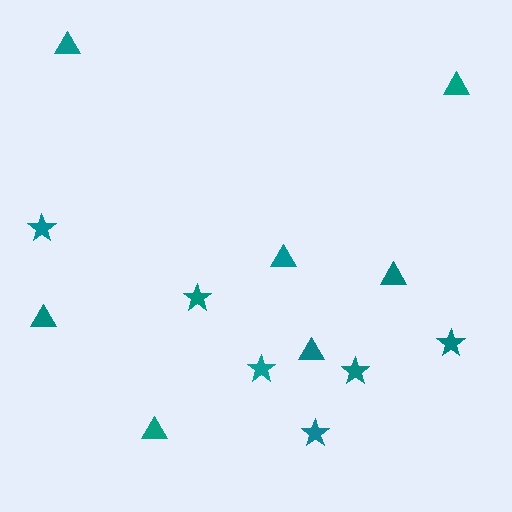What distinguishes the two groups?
There are 2 groups: one group of stars (6) and one group of triangles (7).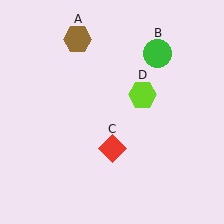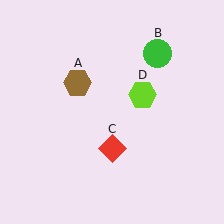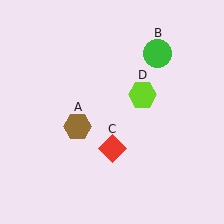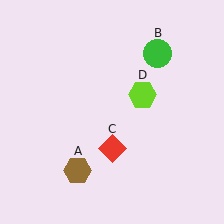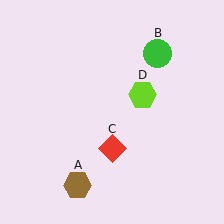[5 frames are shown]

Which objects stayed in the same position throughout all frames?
Green circle (object B) and red diamond (object C) and lime hexagon (object D) remained stationary.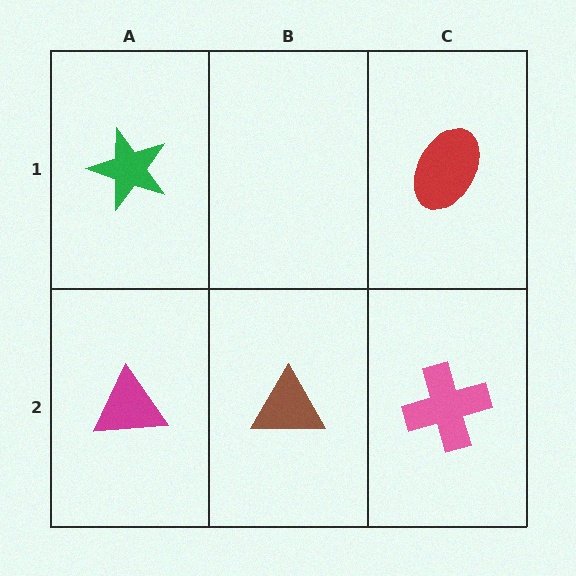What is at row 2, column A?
A magenta triangle.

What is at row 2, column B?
A brown triangle.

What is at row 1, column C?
A red ellipse.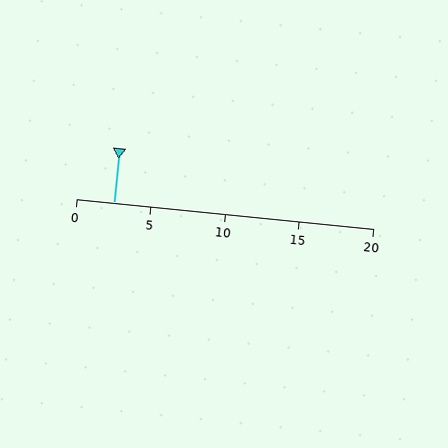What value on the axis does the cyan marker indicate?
The marker indicates approximately 2.5.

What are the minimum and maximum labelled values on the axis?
The axis runs from 0 to 20.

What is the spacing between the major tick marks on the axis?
The major ticks are spaced 5 apart.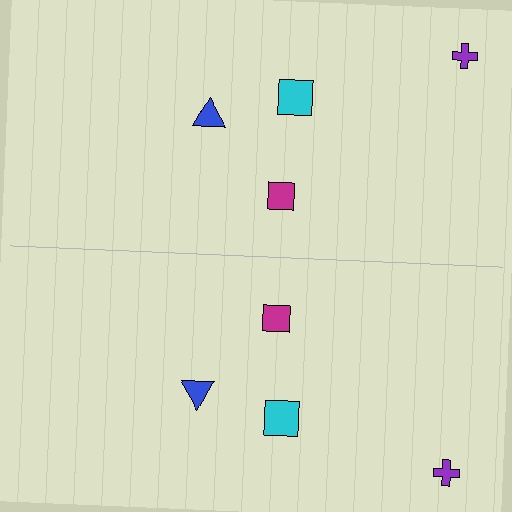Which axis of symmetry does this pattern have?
The pattern has a horizontal axis of symmetry running through the center of the image.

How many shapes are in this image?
There are 8 shapes in this image.